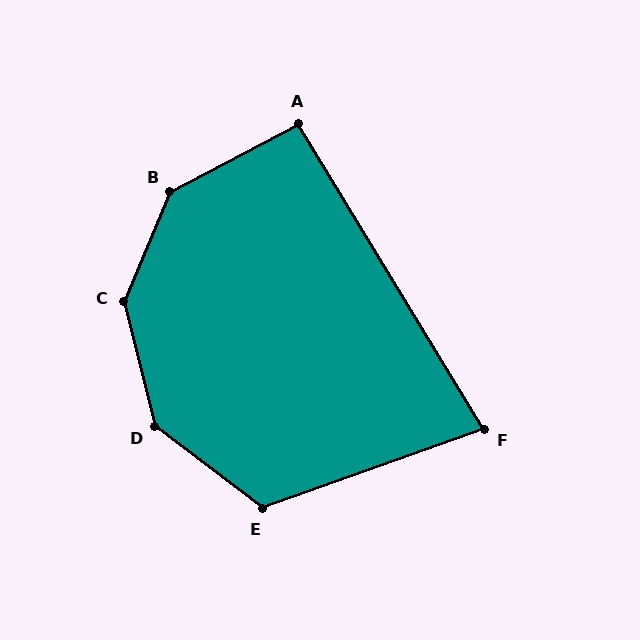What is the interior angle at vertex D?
Approximately 141 degrees (obtuse).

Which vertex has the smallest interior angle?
F, at approximately 78 degrees.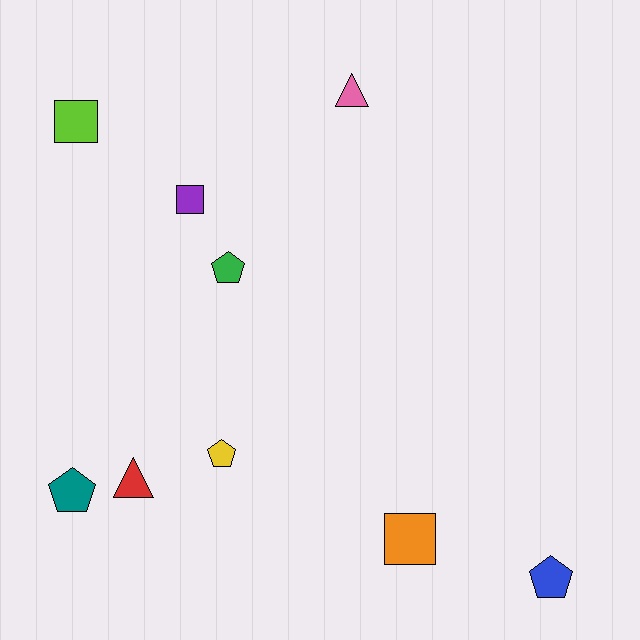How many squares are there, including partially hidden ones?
There are 3 squares.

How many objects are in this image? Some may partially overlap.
There are 9 objects.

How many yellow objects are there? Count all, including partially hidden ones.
There is 1 yellow object.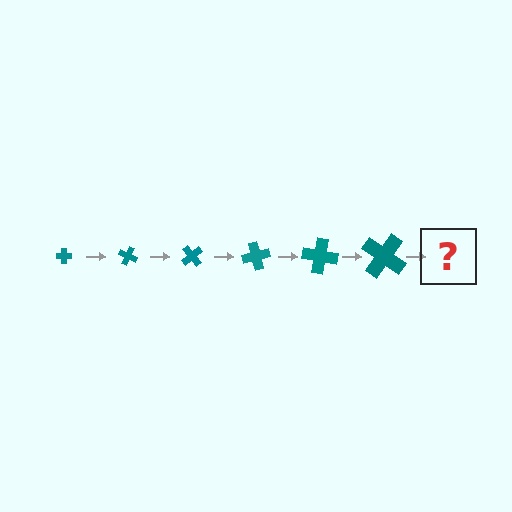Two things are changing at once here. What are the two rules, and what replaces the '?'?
The two rules are that the cross grows larger each step and it rotates 25 degrees each step. The '?' should be a cross, larger than the previous one and rotated 150 degrees from the start.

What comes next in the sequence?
The next element should be a cross, larger than the previous one and rotated 150 degrees from the start.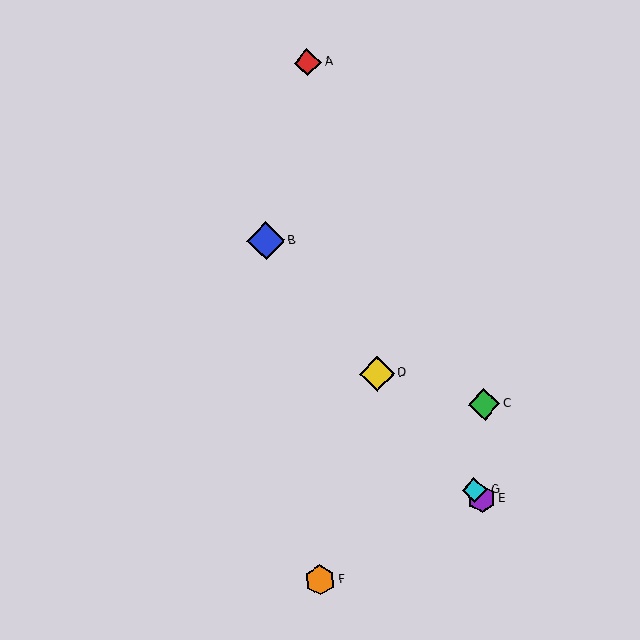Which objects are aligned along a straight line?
Objects B, D, E, G are aligned along a straight line.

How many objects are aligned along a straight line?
4 objects (B, D, E, G) are aligned along a straight line.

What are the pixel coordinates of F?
Object F is at (320, 580).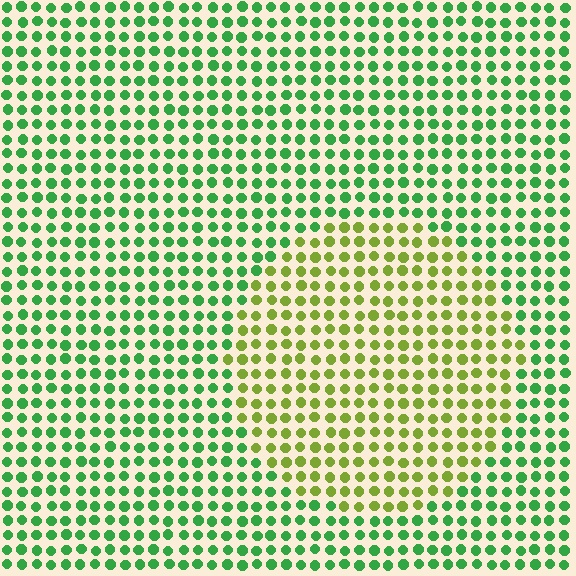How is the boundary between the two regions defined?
The boundary is defined purely by a slight shift in hue (about 47 degrees). Spacing, size, and orientation are identical on both sides.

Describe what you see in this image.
The image is filled with small green elements in a uniform arrangement. A circle-shaped region is visible where the elements are tinted to a slightly different hue, forming a subtle color boundary.